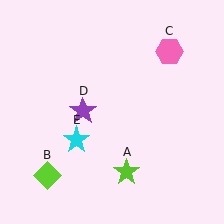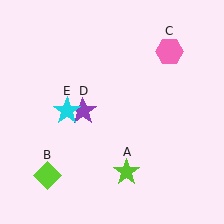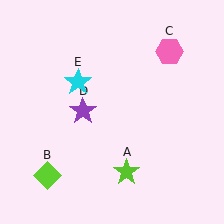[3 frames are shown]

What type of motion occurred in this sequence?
The cyan star (object E) rotated clockwise around the center of the scene.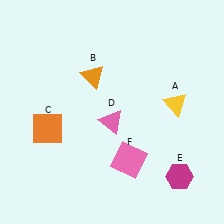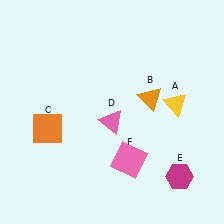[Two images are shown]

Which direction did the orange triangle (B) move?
The orange triangle (B) moved right.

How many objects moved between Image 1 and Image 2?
1 object moved between the two images.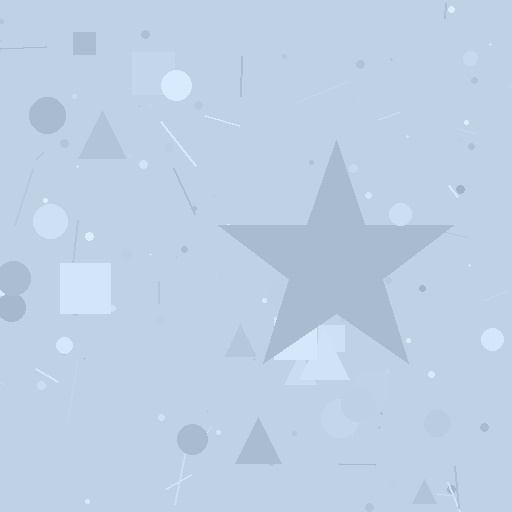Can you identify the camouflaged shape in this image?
The camouflaged shape is a star.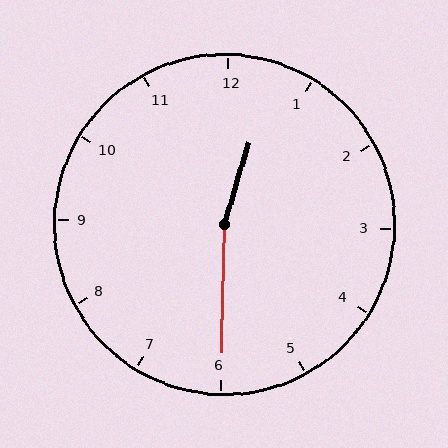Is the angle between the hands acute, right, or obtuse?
It is obtuse.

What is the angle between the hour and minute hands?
Approximately 165 degrees.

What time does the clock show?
12:30.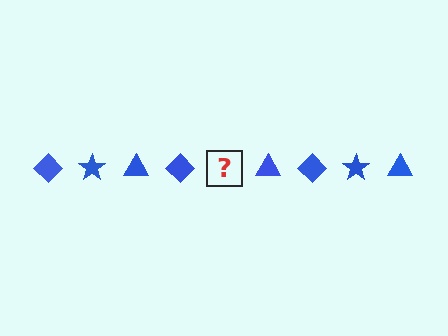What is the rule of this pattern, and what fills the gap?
The rule is that the pattern cycles through diamond, star, triangle shapes in blue. The gap should be filled with a blue star.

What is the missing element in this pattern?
The missing element is a blue star.